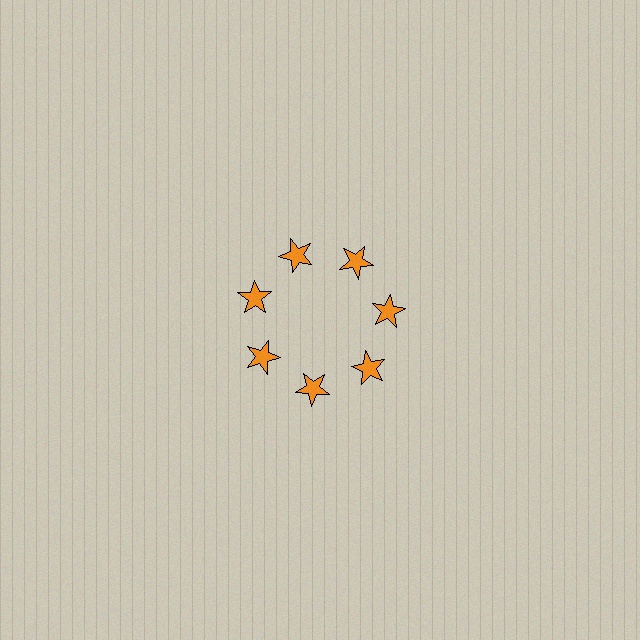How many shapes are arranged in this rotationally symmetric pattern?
There are 7 shapes, arranged in 7 groups of 1.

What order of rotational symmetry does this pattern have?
This pattern has 7-fold rotational symmetry.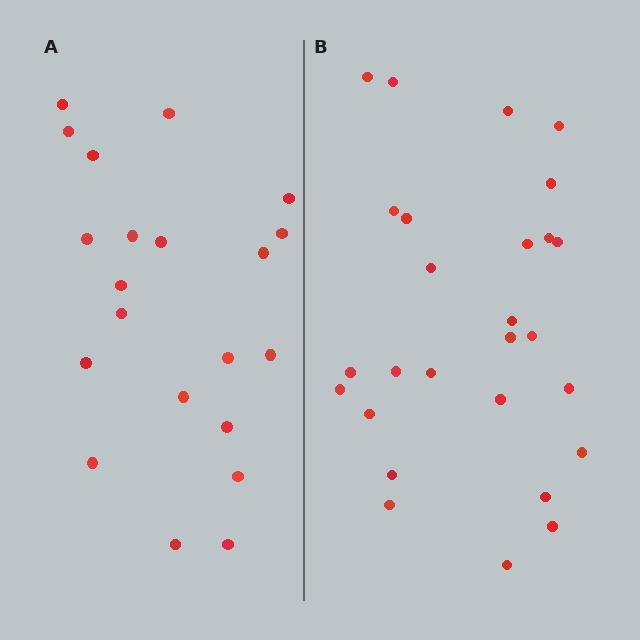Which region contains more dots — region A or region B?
Region B (the right region) has more dots.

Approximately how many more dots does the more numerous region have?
Region B has about 6 more dots than region A.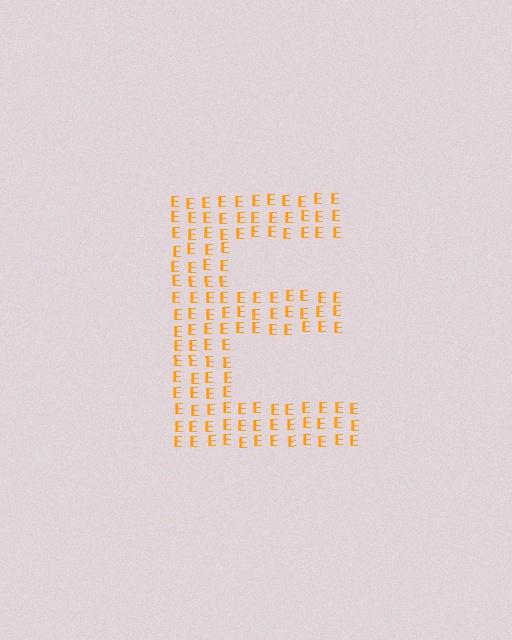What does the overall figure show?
The overall figure shows the letter E.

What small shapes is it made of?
It is made of small letter E's.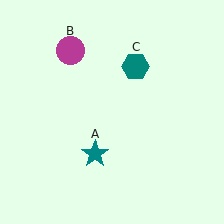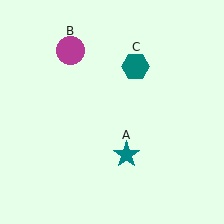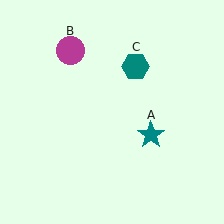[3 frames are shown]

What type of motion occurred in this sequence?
The teal star (object A) rotated counterclockwise around the center of the scene.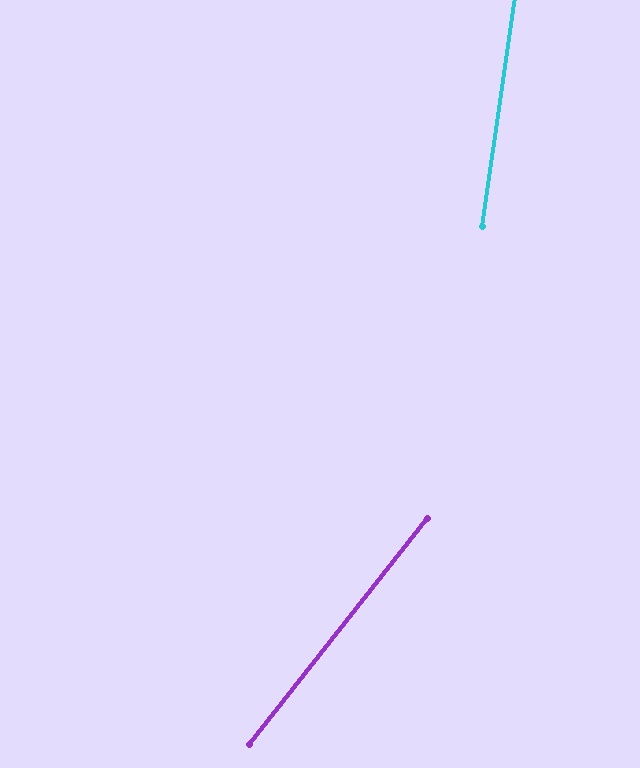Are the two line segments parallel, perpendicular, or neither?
Neither parallel nor perpendicular — they differ by about 30°.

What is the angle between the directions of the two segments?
Approximately 30 degrees.